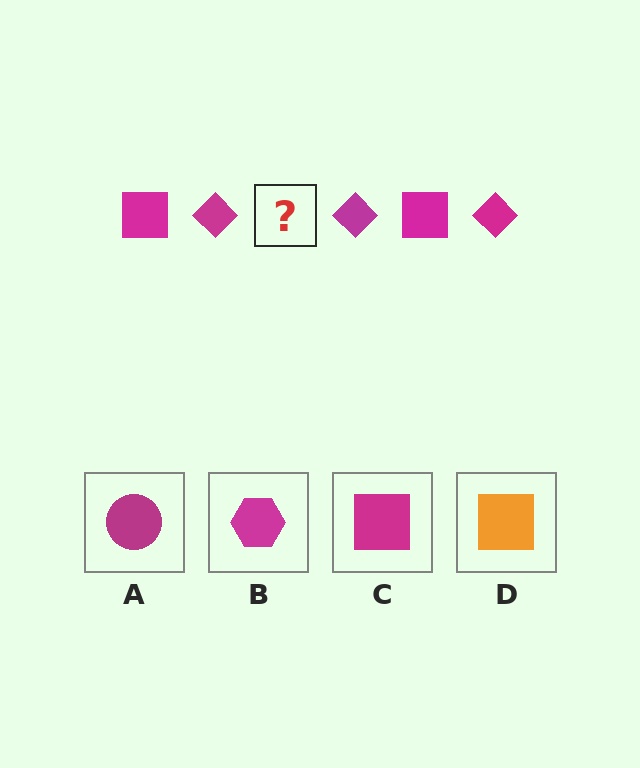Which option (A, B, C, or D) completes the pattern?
C.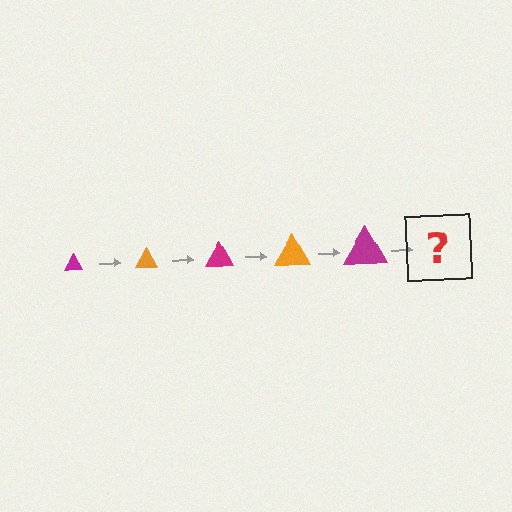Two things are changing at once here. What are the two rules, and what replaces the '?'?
The two rules are that the triangle grows larger each step and the color cycles through magenta and orange. The '?' should be an orange triangle, larger than the previous one.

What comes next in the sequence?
The next element should be an orange triangle, larger than the previous one.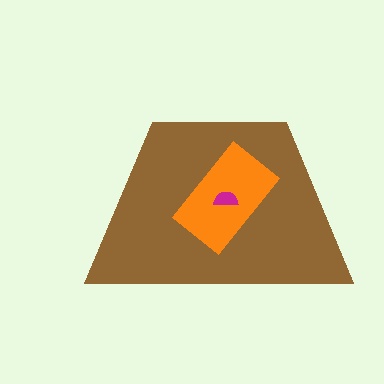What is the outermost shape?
The brown trapezoid.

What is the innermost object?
The magenta semicircle.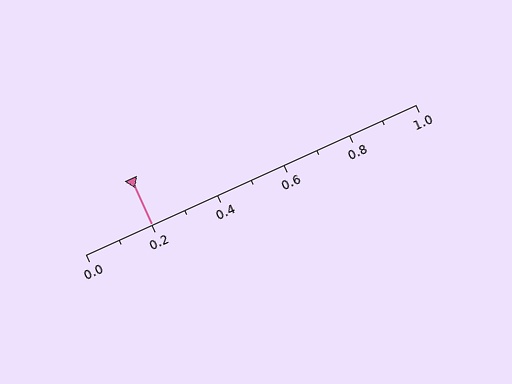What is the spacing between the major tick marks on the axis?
The major ticks are spaced 0.2 apart.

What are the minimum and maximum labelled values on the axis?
The axis runs from 0.0 to 1.0.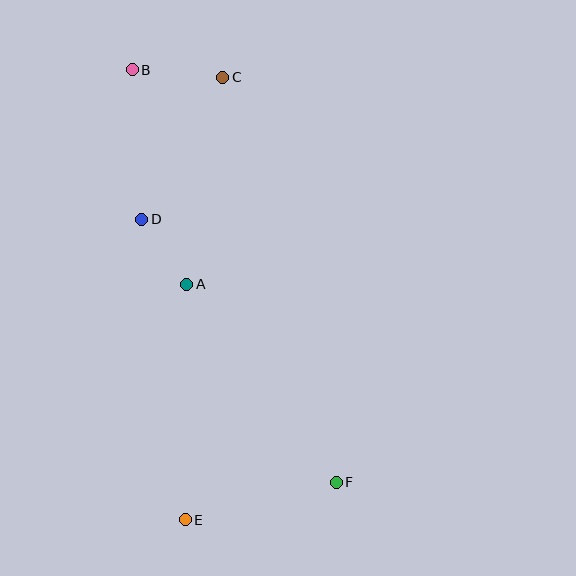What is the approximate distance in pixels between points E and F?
The distance between E and F is approximately 155 pixels.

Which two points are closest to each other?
Points A and D are closest to each other.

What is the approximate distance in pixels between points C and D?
The distance between C and D is approximately 164 pixels.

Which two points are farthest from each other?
Points B and F are farthest from each other.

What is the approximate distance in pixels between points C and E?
The distance between C and E is approximately 444 pixels.